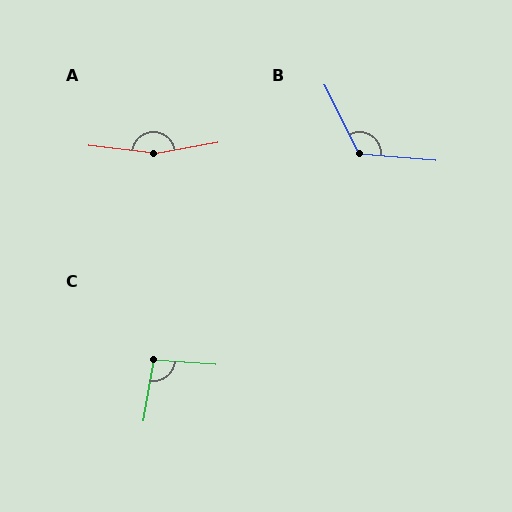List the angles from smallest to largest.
C (95°), B (121°), A (163°).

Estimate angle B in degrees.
Approximately 121 degrees.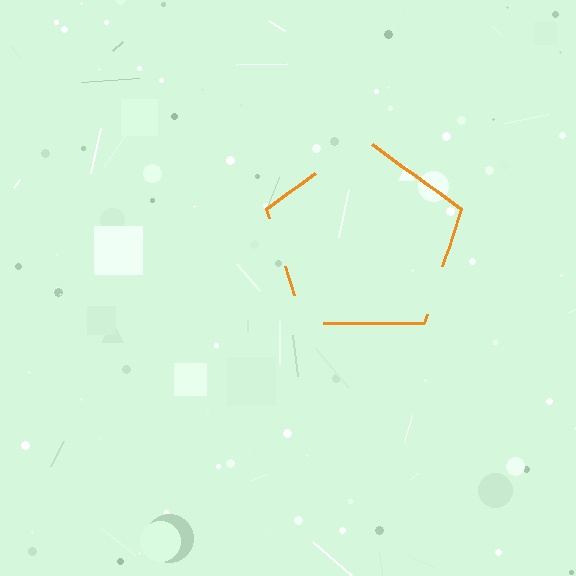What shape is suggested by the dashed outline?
The dashed outline suggests a pentagon.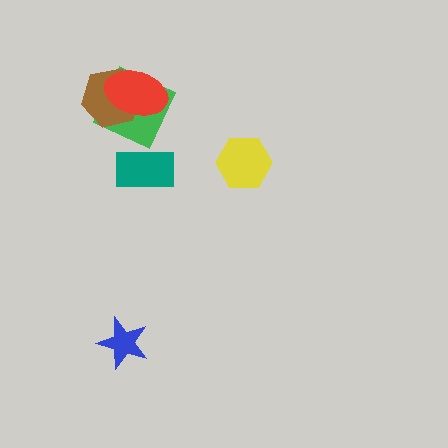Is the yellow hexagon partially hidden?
No, no other shape covers it.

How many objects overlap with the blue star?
0 objects overlap with the blue star.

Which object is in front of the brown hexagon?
The red ellipse is in front of the brown hexagon.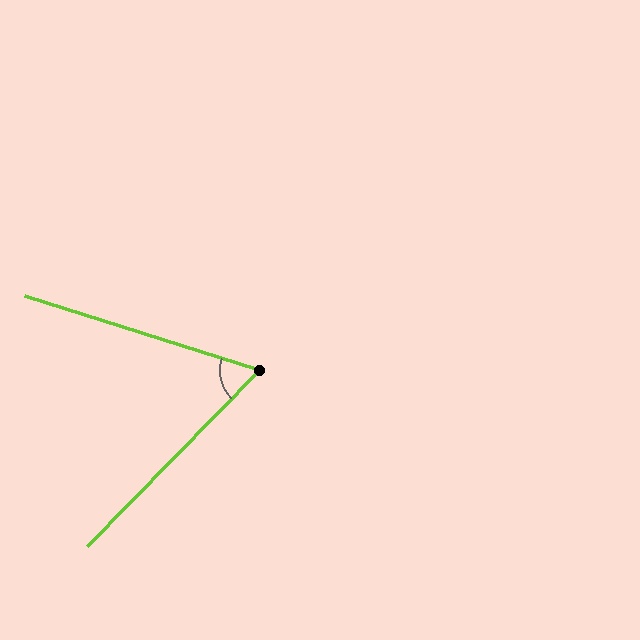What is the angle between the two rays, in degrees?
Approximately 63 degrees.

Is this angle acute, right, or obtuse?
It is acute.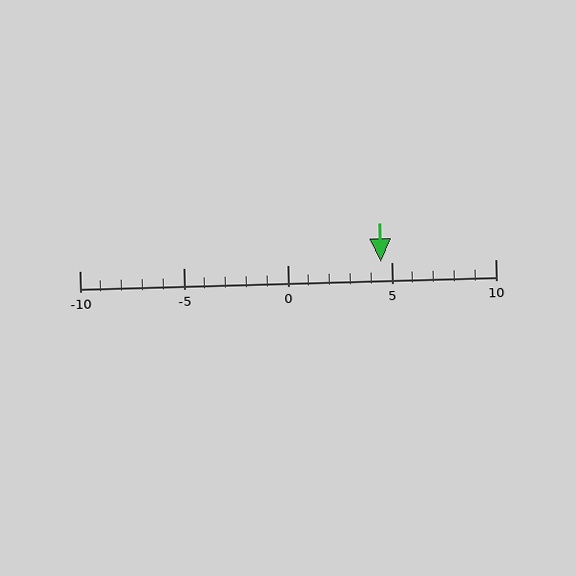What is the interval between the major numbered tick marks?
The major tick marks are spaced 5 units apart.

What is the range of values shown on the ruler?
The ruler shows values from -10 to 10.